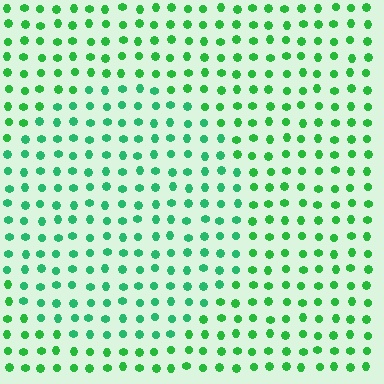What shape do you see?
I see a circle.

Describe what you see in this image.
The image is filled with small green elements in a uniform arrangement. A circle-shaped region is visible where the elements are tinted to a slightly different hue, forming a subtle color boundary.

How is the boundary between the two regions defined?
The boundary is defined purely by a slight shift in hue (about 21 degrees). Spacing, size, and orientation are identical on both sides.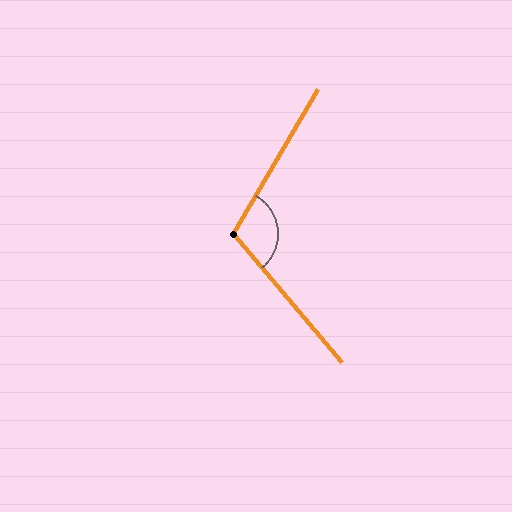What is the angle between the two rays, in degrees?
Approximately 110 degrees.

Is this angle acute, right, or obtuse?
It is obtuse.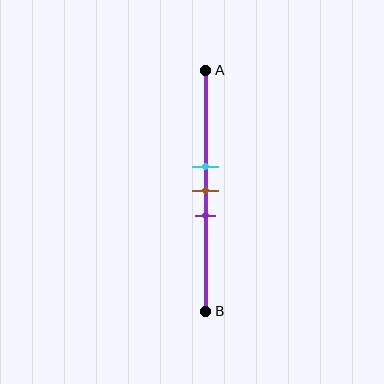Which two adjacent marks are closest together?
The cyan and brown marks are the closest adjacent pair.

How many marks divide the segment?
There are 3 marks dividing the segment.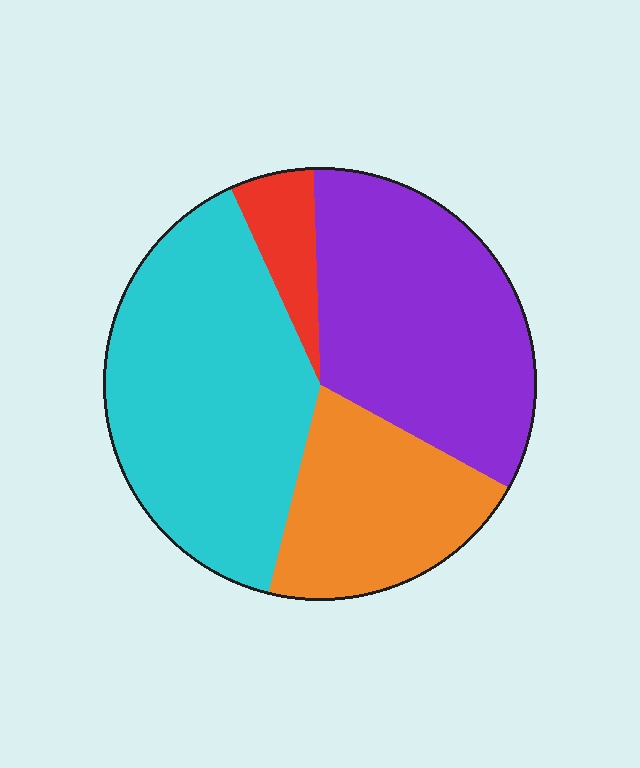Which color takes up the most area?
Cyan, at roughly 40%.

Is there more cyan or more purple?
Cyan.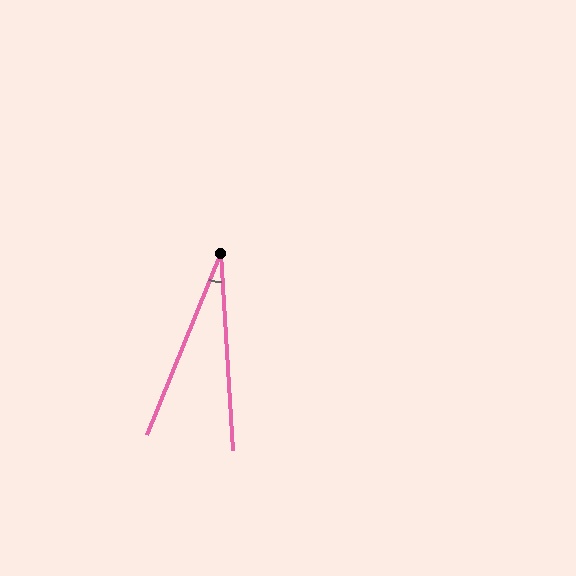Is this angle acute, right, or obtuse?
It is acute.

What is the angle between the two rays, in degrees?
Approximately 26 degrees.